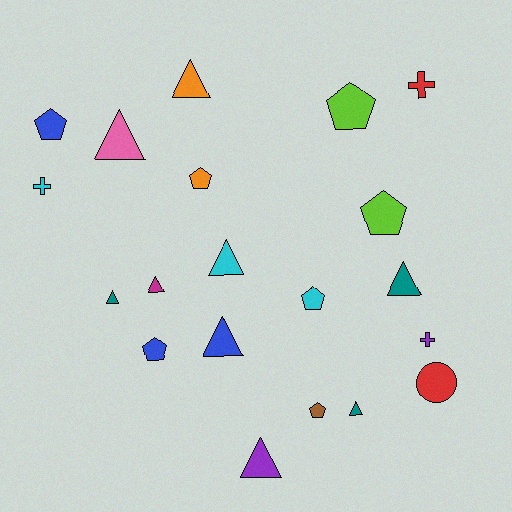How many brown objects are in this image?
There is 1 brown object.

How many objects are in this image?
There are 20 objects.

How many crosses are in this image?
There are 3 crosses.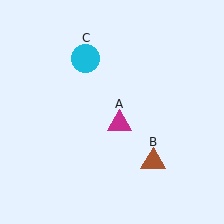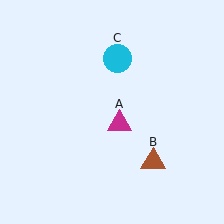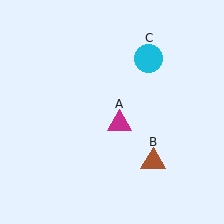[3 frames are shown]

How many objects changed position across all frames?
1 object changed position: cyan circle (object C).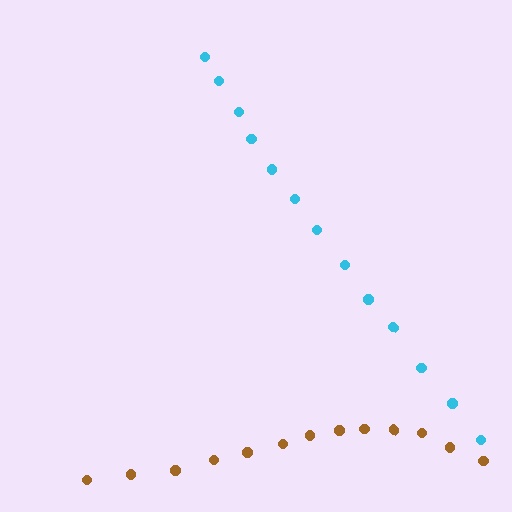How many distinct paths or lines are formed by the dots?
There are 2 distinct paths.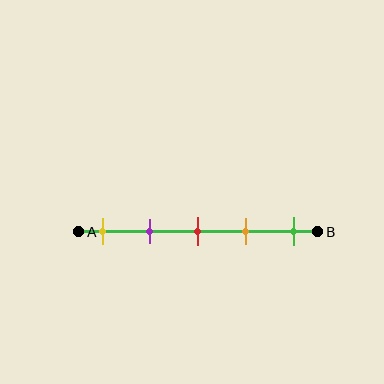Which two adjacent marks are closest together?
The red and orange marks are the closest adjacent pair.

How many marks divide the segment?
There are 5 marks dividing the segment.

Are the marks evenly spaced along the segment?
Yes, the marks are approximately evenly spaced.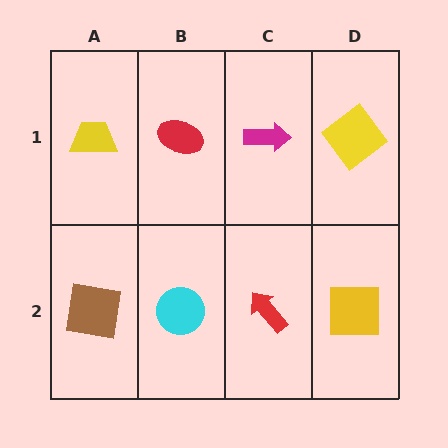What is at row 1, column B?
A red ellipse.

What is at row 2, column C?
A red arrow.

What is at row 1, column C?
A magenta arrow.